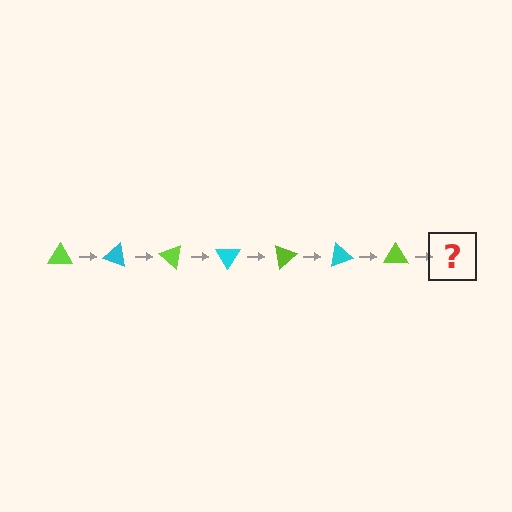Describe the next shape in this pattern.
It should be a cyan triangle, rotated 140 degrees from the start.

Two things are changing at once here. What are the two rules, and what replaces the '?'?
The two rules are that it rotates 20 degrees each step and the color cycles through lime and cyan. The '?' should be a cyan triangle, rotated 140 degrees from the start.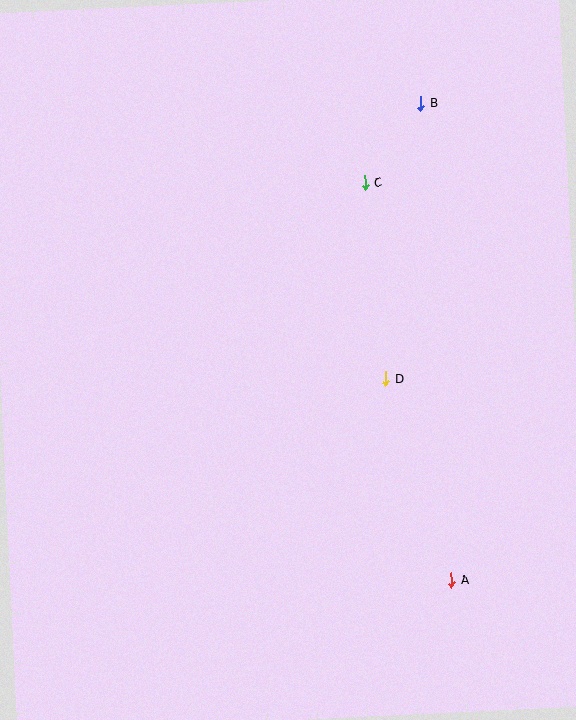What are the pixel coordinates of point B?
Point B is at (421, 104).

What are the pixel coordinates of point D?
Point D is at (386, 379).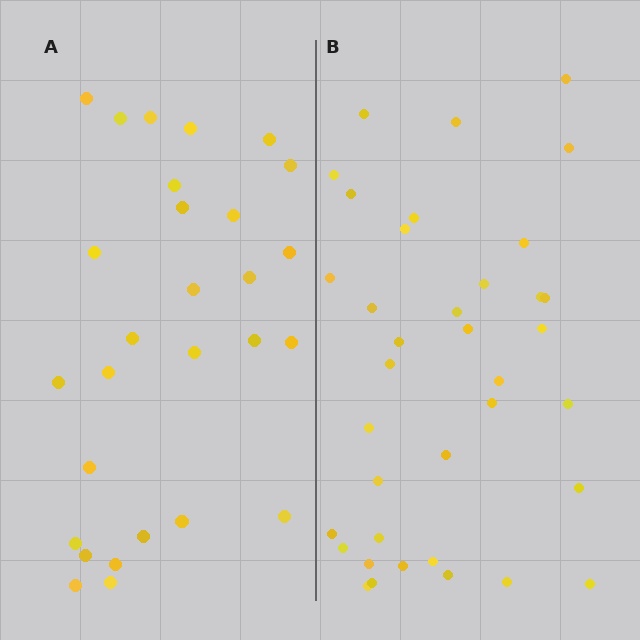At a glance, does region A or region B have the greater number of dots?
Region B (the right region) has more dots.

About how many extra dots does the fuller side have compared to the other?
Region B has roughly 8 or so more dots than region A.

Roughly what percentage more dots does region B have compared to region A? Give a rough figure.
About 30% more.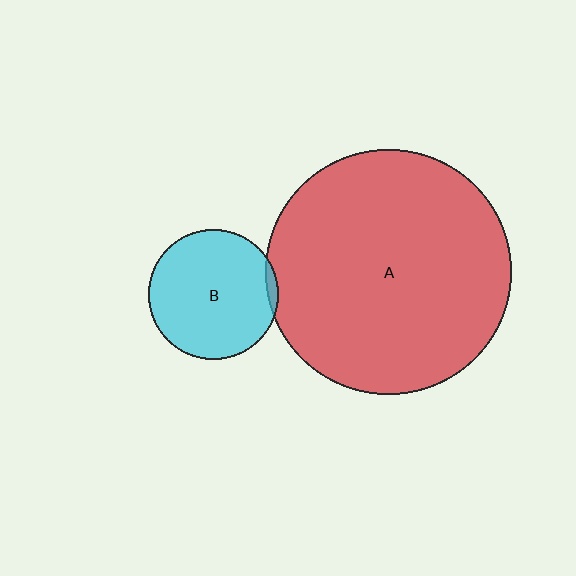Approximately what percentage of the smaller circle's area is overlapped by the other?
Approximately 5%.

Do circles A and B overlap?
Yes.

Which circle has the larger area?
Circle A (red).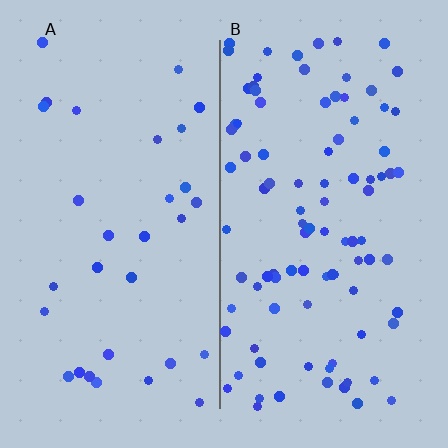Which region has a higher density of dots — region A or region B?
B (the right).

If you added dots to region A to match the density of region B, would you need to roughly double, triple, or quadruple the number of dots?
Approximately triple.